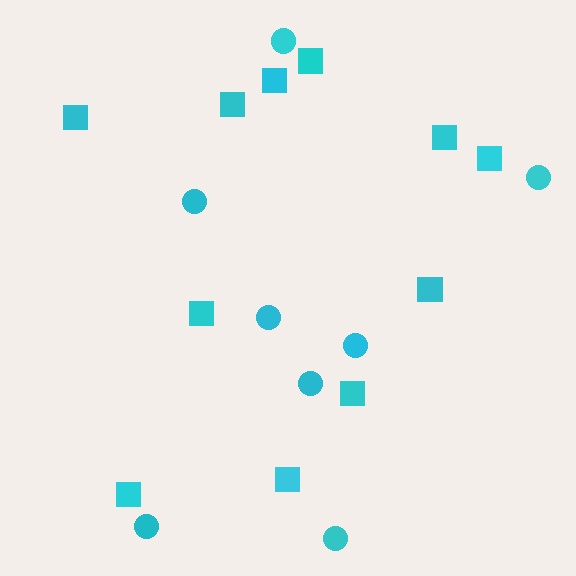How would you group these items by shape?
There are 2 groups: one group of circles (8) and one group of squares (11).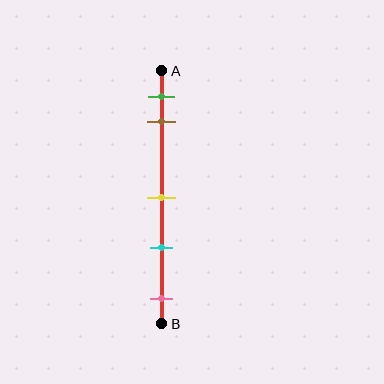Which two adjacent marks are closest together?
The green and brown marks are the closest adjacent pair.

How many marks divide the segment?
There are 5 marks dividing the segment.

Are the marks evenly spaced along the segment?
No, the marks are not evenly spaced.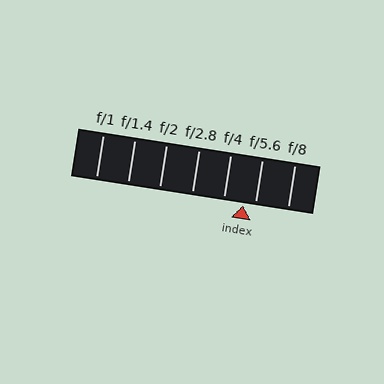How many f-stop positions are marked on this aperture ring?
There are 7 f-stop positions marked.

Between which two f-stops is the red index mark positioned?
The index mark is between f/4 and f/5.6.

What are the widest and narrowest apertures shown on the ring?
The widest aperture shown is f/1 and the narrowest is f/8.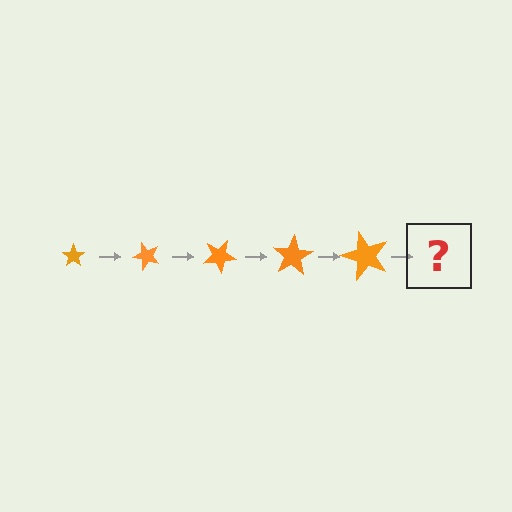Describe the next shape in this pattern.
It should be a star, larger than the previous one and rotated 250 degrees from the start.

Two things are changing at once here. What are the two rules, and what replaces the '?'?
The two rules are that the star grows larger each step and it rotates 50 degrees each step. The '?' should be a star, larger than the previous one and rotated 250 degrees from the start.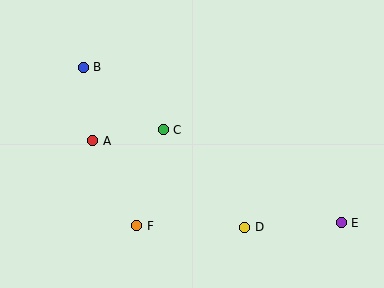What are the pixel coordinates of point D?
Point D is at (245, 227).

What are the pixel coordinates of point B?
Point B is at (83, 67).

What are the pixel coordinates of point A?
Point A is at (93, 141).